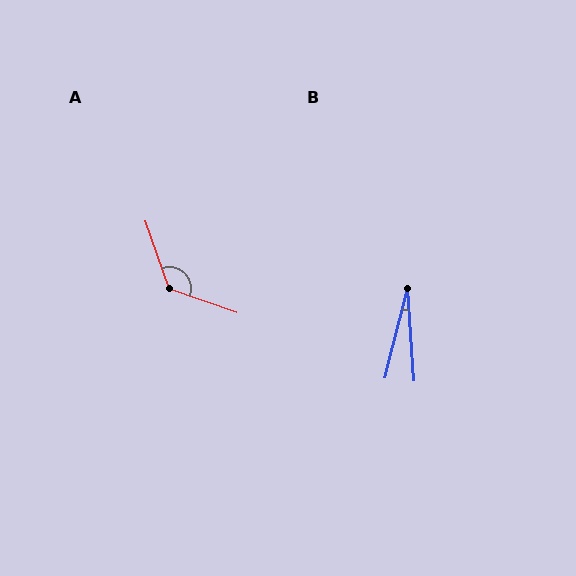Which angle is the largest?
A, at approximately 128 degrees.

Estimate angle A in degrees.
Approximately 128 degrees.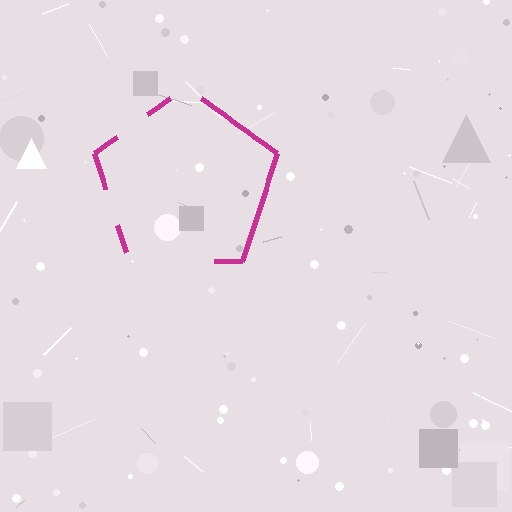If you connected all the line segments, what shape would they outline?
They would outline a pentagon.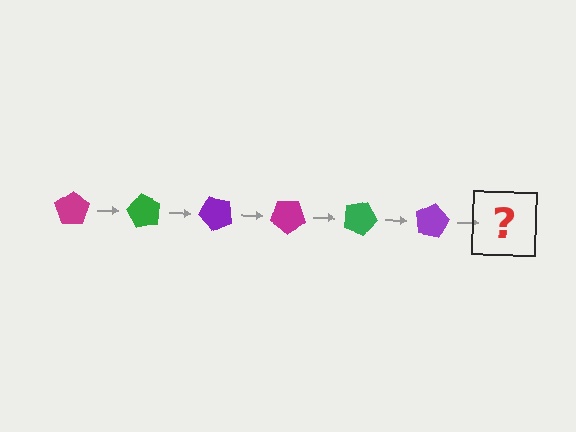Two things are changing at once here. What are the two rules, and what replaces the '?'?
The two rules are that it rotates 60 degrees each step and the color cycles through magenta, green, and purple. The '?' should be a magenta pentagon, rotated 360 degrees from the start.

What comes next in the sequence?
The next element should be a magenta pentagon, rotated 360 degrees from the start.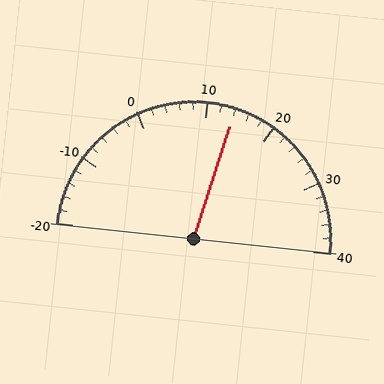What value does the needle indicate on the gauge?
The needle indicates approximately 14.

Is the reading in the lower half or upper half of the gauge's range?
The reading is in the upper half of the range (-20 to 40).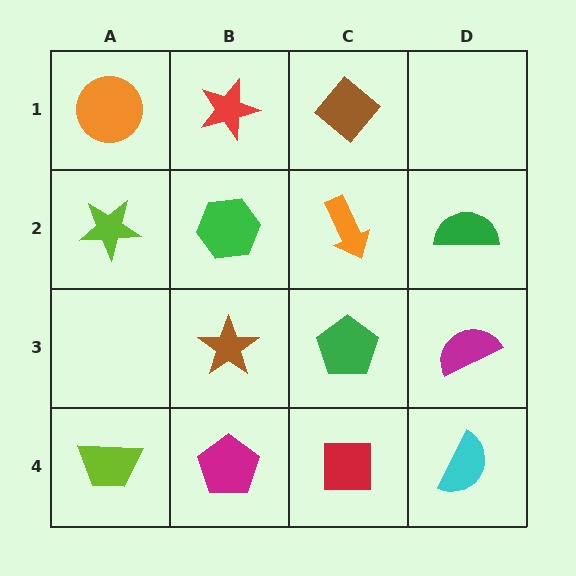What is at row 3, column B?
A brown star.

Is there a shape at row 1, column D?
No, that cell is empty.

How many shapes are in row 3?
3 shapes.